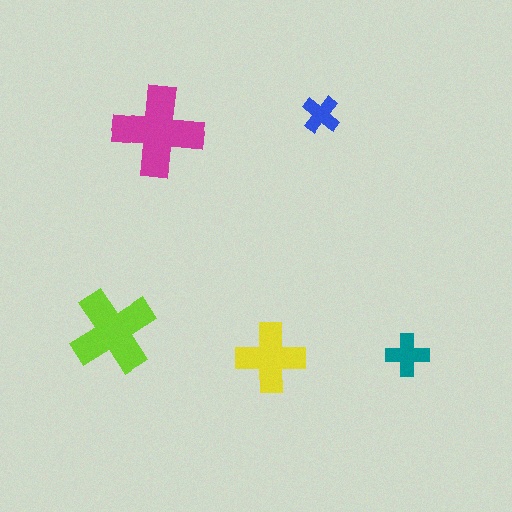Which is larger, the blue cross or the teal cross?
The teal one.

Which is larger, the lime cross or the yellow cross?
The lime one.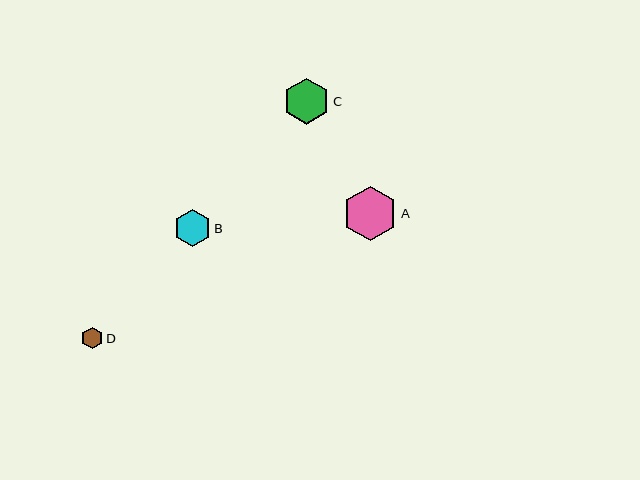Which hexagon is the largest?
Hexagon A is the largest with a size of approximately 55 pixels.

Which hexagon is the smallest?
Hexagon D is the smallest with a size of approximately 21 pixels.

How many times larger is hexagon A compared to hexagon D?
Hexagon A is approximately 2.6 times the size of hexagon D.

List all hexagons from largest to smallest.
From largest to smallest: A, C, B, D.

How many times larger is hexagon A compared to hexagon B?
Hexagon A is approximately 1.5 times the size of hexagon B.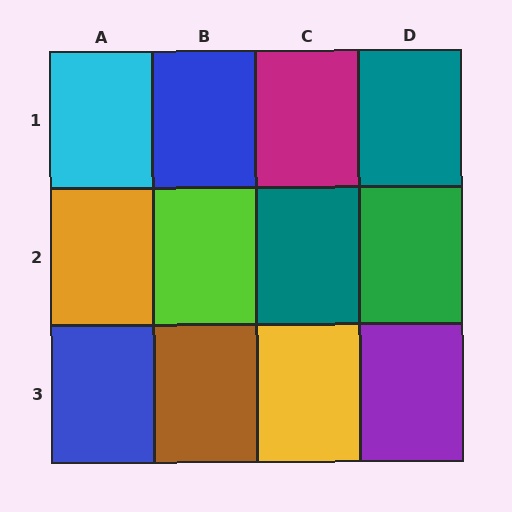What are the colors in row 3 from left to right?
Blue, brown, yellow, purple.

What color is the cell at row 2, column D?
Green.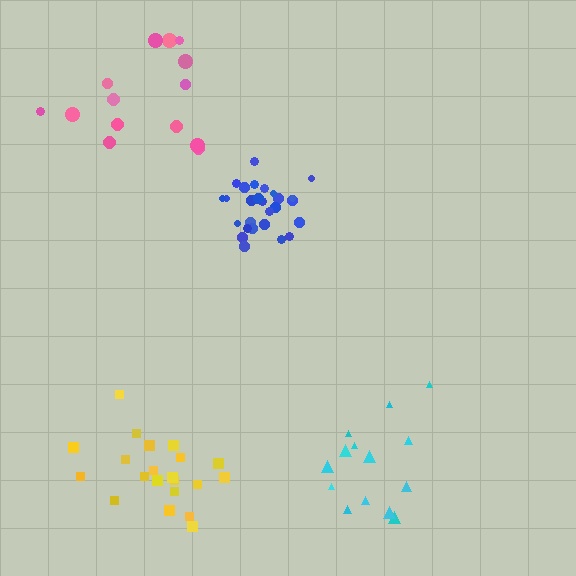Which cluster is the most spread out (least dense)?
Cyan.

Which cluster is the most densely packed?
Blue.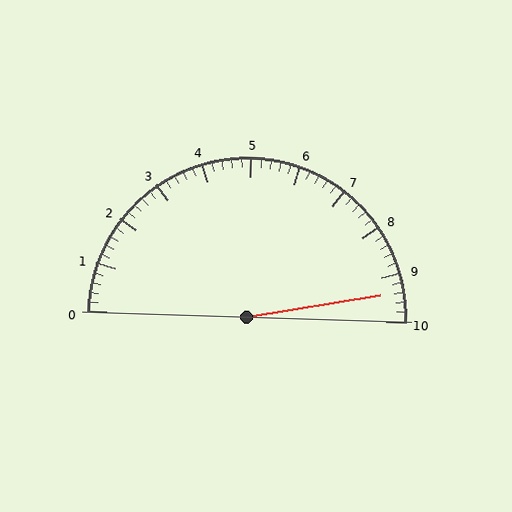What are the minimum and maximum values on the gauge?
The gauge ranges from 0 to 10.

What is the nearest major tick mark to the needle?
The nearest major tick mark is 9.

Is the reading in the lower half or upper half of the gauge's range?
The reading is in the upper half of the range (0 to 10).